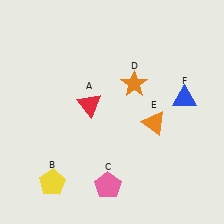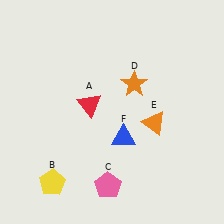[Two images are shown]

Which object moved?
The blue triangle (F) moved left.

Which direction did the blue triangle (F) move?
The blue triangle (F) moved left.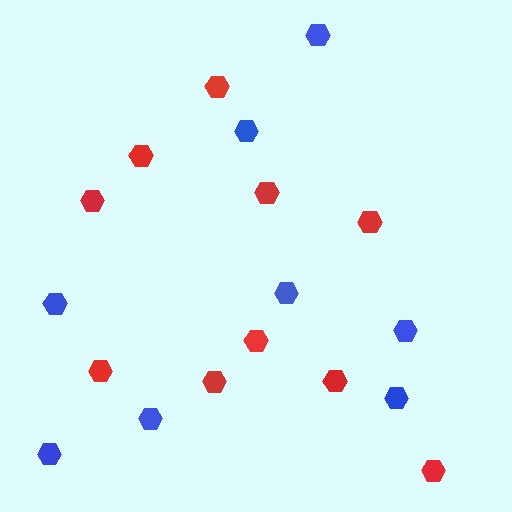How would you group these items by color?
There are 2 groups: one group of blue hexagons (8) and one group of red hexagons (10).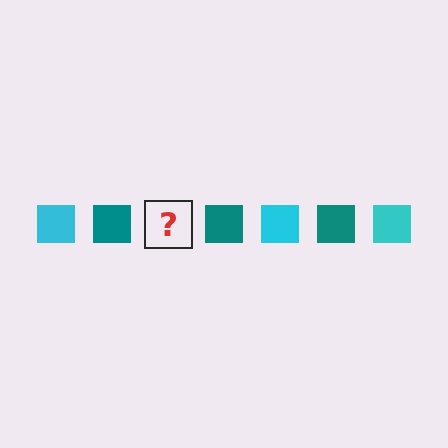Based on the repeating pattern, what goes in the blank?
The blank should be a cyan square.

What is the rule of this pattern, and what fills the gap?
The rule is that the pattern cycles through cyan, teal squares. The gap should be filled with a cyan square.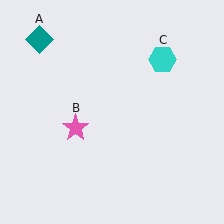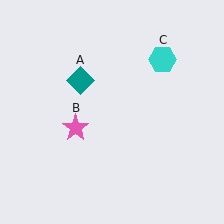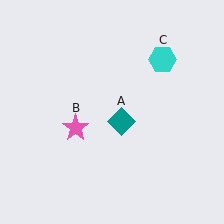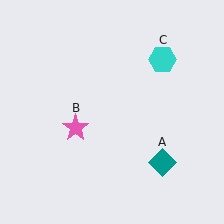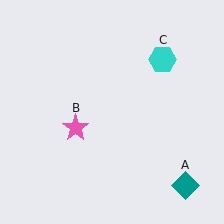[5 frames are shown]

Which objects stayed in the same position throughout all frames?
Pink star (object B) and cyan hexagon (object C) remained stationary.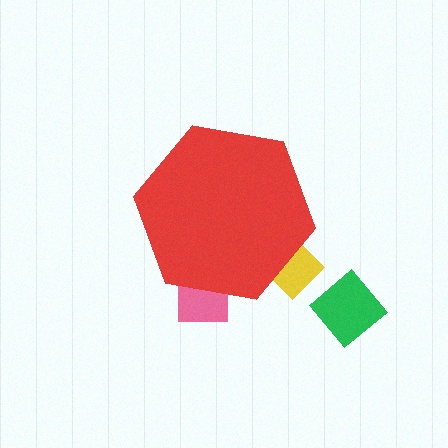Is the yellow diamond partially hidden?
Yes, the yellow diamond is partially hidden behind the red hexagon.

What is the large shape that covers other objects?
A red hexagon.